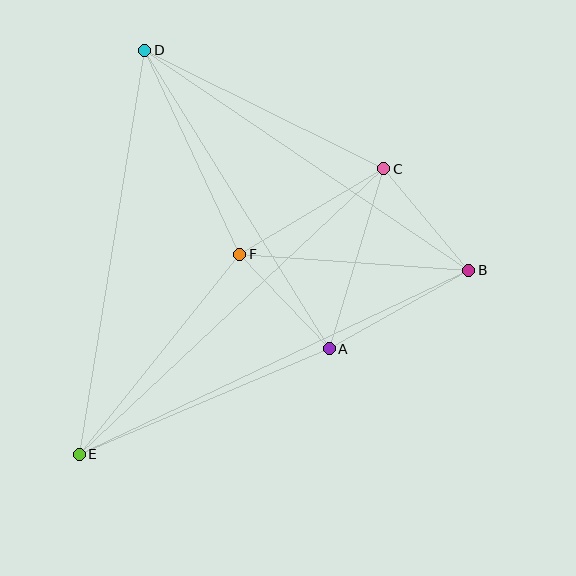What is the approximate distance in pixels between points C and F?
The distance between C and F is approximately 167 pixels.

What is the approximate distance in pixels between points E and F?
The distance between E and F is approximately 256 pixels.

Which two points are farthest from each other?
Points B and E are farthest from each other.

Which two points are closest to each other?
Points A and F are closest to each other.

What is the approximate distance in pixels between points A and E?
The distance between A and E is approximately 271 pixels.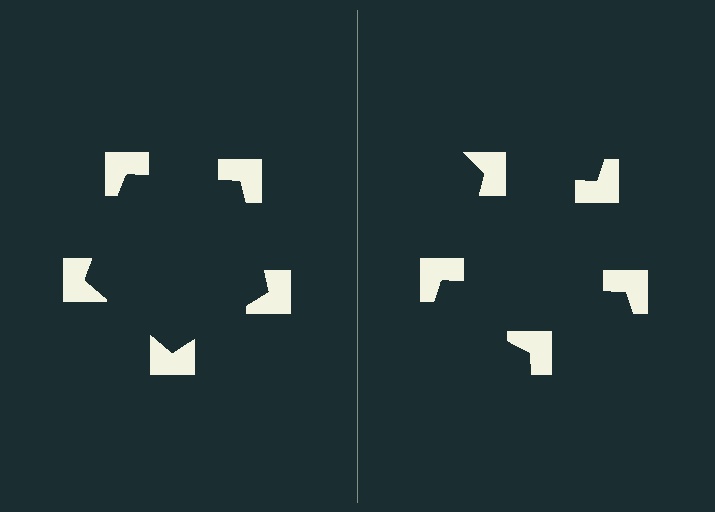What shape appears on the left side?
An illusory pentagon.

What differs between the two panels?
The notched squares are positioned identically on both sides; only the wedge orientations differ. On the left they align to a pentagon; on the right they are misaligned.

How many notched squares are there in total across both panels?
10 — 5 on each side.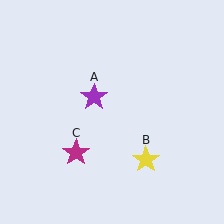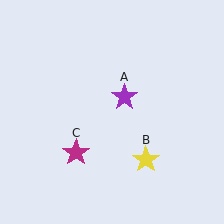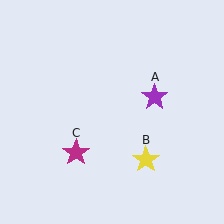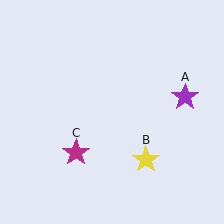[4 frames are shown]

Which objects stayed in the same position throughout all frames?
Yellow star (object B) and magenta star (object C) remained stationary.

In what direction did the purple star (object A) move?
The purple star (object A) moved right.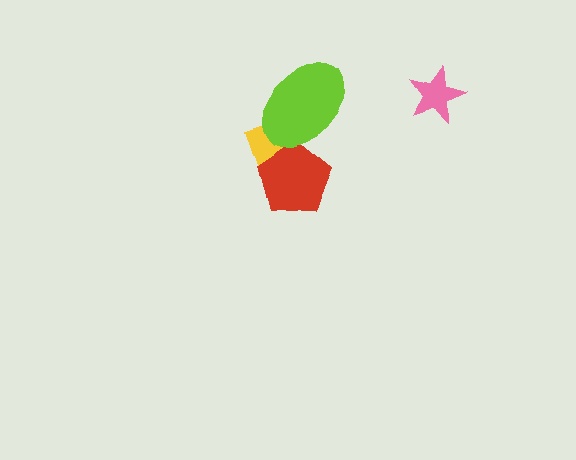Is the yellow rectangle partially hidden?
Yes, it is partially covered by another shape.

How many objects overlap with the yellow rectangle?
2 objects overlap with the yellow rectangle.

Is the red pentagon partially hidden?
Yes, it is partially covered by another shape.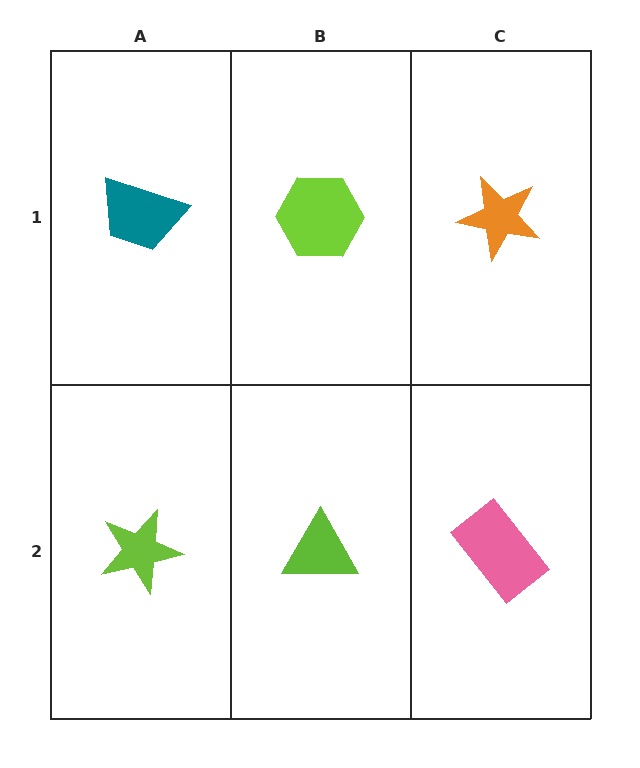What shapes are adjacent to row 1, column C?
A pink rectangle (row 2, column C), a lime hexagon (row 1, column B).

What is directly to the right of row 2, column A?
A lime triangle.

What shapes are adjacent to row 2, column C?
An orange star (row 1, column C), a lime triangle (row 2, column B).